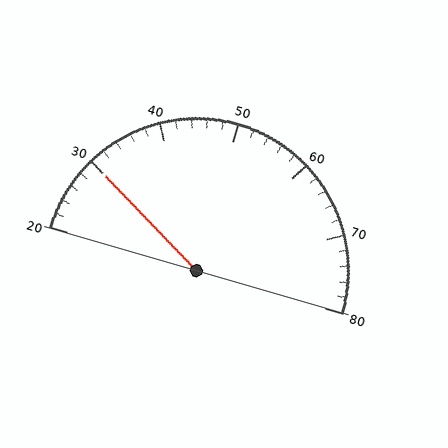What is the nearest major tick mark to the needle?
The nearest major tick mark is 30.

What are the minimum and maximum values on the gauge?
The gauge ranges from 20 to 80.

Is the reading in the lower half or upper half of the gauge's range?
The reading is in the lower half of the range (20 to 80).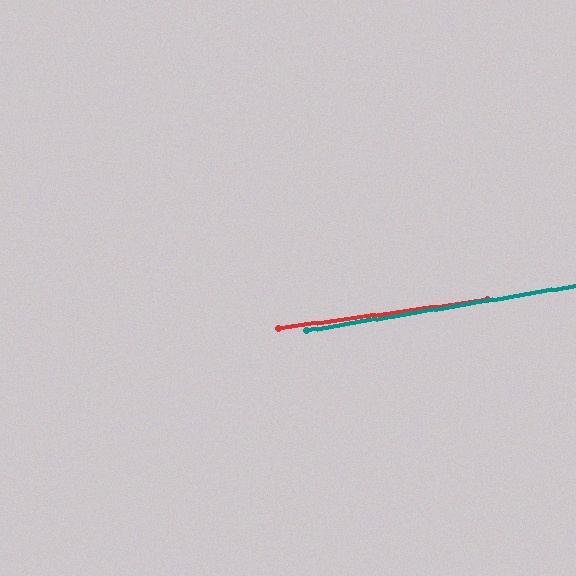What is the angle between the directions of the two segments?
Approximately 2 degrees.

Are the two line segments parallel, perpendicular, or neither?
Parallel — their directions differ by only 1.8°.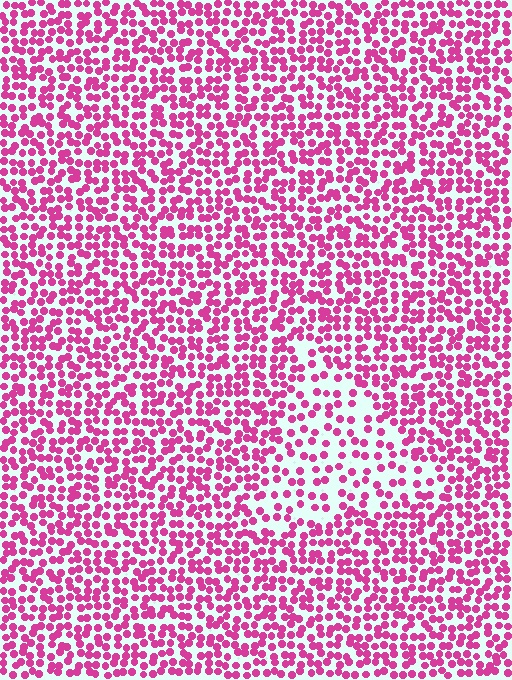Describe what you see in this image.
The image contains small magenta elements arranged at two different densities. A triangle-shaped region is visible where the elements are less densely packed than the surrounding area.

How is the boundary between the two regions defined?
The boundary is defined by a change in element density (approximately 1.9x ratio). All elements are the same color, size, and shape.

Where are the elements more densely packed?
The elements are more densely packed outside the triangle boundary.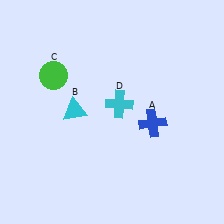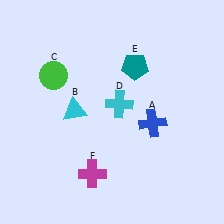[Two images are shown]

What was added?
A teal pentagon (E), a magenta cross (F) were added in Image 2.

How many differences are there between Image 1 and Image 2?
There are 2 differences between the two images.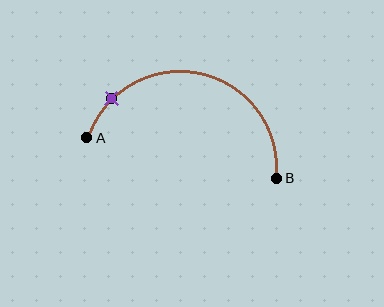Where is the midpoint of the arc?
The arc midpoint is the point on the curve farthest from the straight line joining A and B. It sits above that line.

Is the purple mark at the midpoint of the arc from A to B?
No. The purple mark lies on the arc but is closer to endpoint A. The arc midpoint would be at the point on the curve equidistant along the arc from both A and B.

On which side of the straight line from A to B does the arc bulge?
The arc bulges above the straight line connecting A and B.